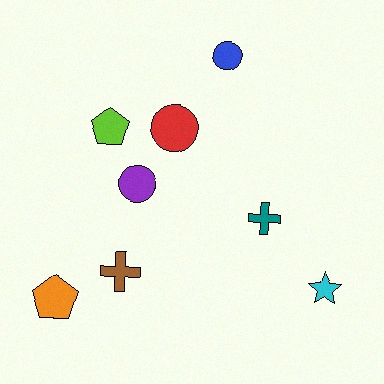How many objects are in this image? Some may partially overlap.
There are 8 objects.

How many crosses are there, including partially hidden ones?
There are 2 crosses.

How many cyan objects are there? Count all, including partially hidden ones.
There is 1 cyan object.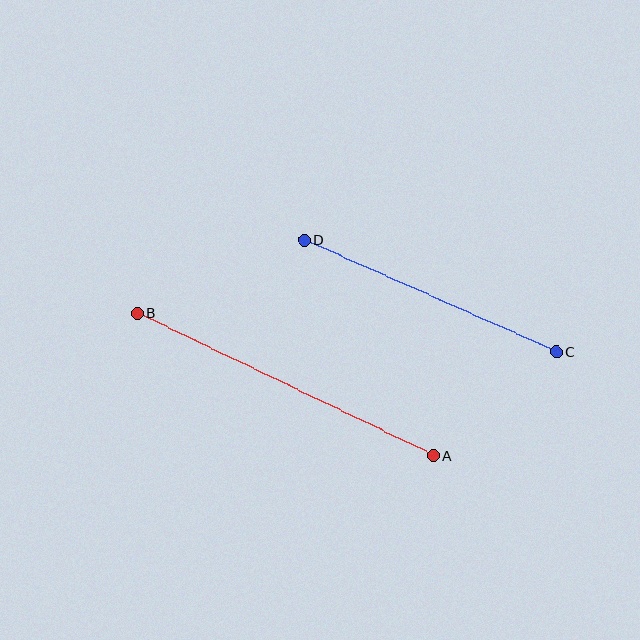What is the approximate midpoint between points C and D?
The midpoint is at approximately (430, 296) pixels.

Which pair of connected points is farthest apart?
Points A and B are farthest apart.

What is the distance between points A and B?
The distance is approximately 328 pixels.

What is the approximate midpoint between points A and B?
The midpoint is at approximately (285, 384) pixels.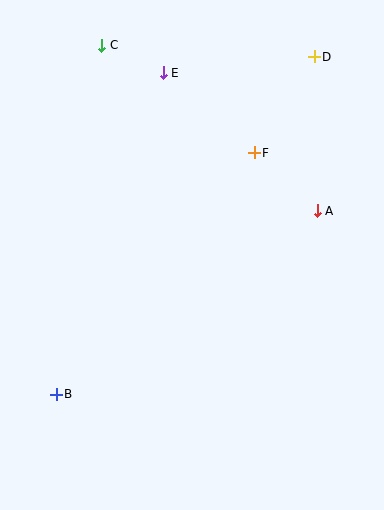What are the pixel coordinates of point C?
Point C is at (102, 45).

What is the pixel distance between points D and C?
The distance between D and C is 213 pixels.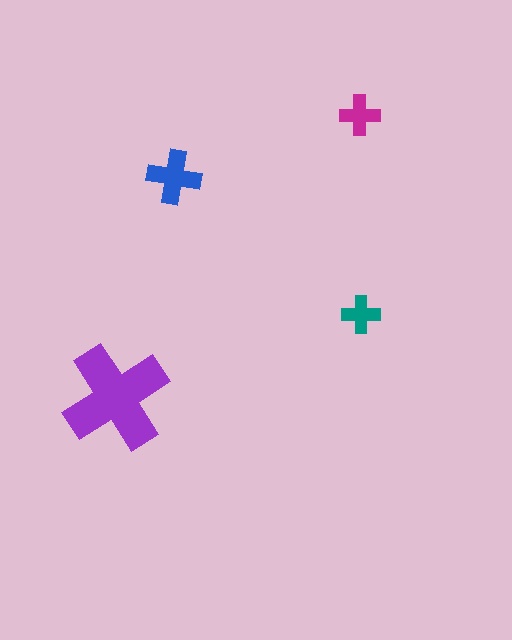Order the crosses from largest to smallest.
the purple one, the blue one, the magenta one, the teal one.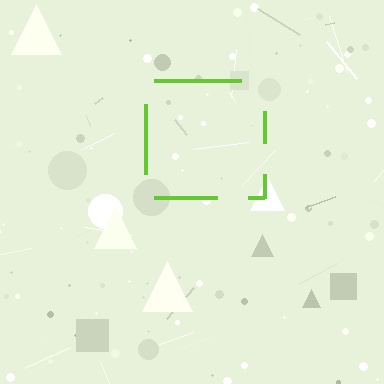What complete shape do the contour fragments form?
The contour fragments form a square.